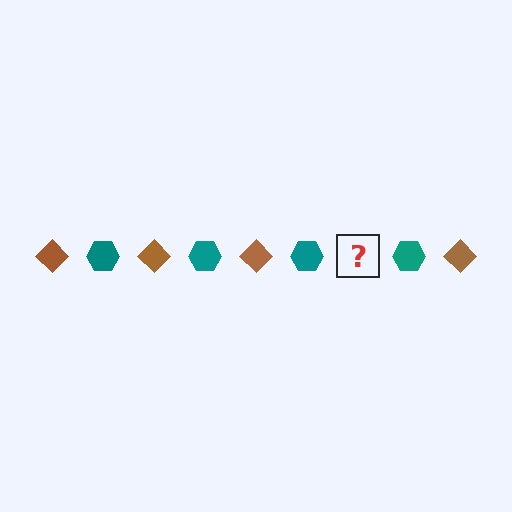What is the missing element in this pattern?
The missing element is a brown diamond.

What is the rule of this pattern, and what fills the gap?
The rule is that the pattern alternates between brown diamond and teal hexagon. The gap should be filled with a brown diamond.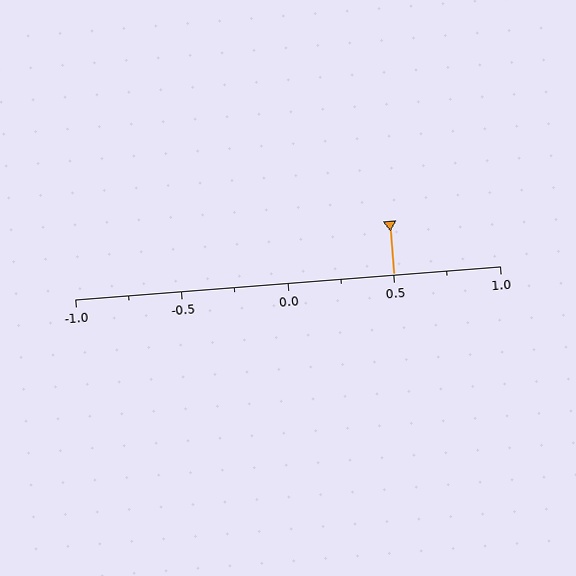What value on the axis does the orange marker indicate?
The marker indicates approximately 0.5.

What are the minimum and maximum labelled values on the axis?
The axis runs from -1.0 to 1.0.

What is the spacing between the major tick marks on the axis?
The major ticks are spaced 0.5 apart.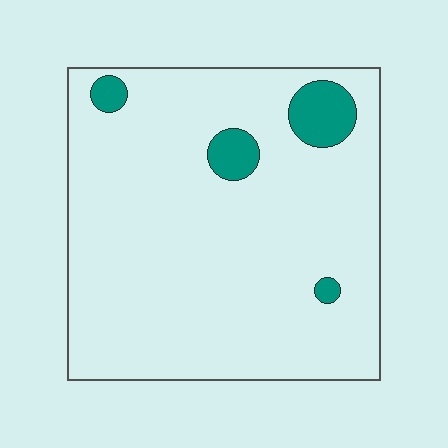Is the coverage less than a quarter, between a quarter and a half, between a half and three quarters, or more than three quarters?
Less than a quarter.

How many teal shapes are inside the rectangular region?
4.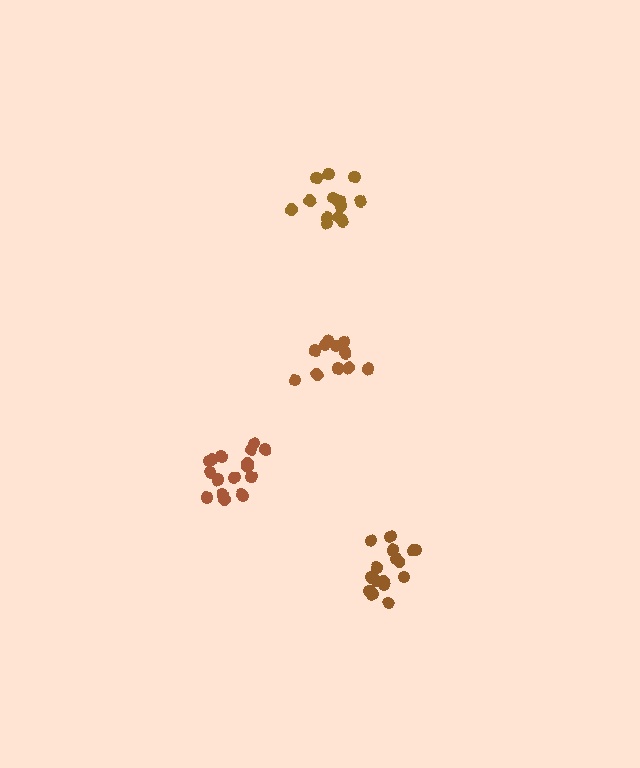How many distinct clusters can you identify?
There are 4 distinct clusters.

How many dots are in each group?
Group 1: 17 dots, Group 2: 17 dots, Group 3: 11 dots, Group 4: 14 dots (59 total).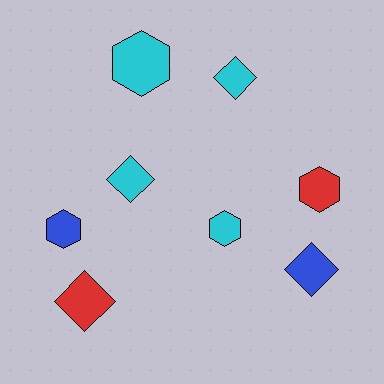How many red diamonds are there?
There is 1 red diamond.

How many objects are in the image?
There are 8 objects.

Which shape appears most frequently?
Hexagon, with 4 objects.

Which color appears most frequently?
Cyan, with 4 objects.